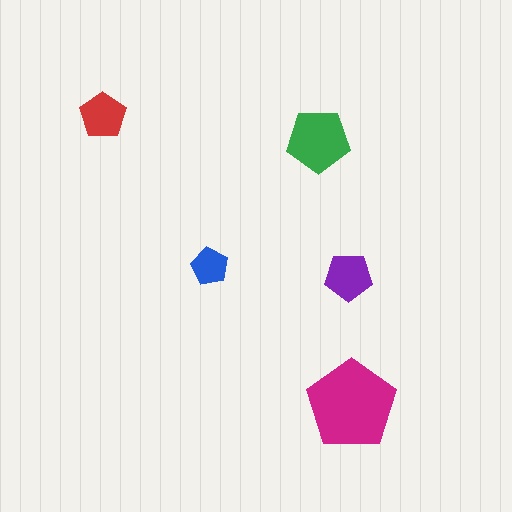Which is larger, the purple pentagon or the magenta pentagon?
The magenta one.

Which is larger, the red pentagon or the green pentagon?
The green one.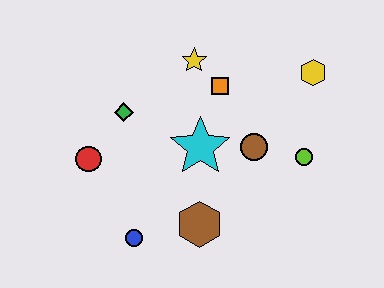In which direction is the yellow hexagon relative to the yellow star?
The yellow hexagon is to the right of the yellow star.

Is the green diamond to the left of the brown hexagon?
Yes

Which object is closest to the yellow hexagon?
The lime circle is closest to the yellow hexagon.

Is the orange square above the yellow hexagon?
No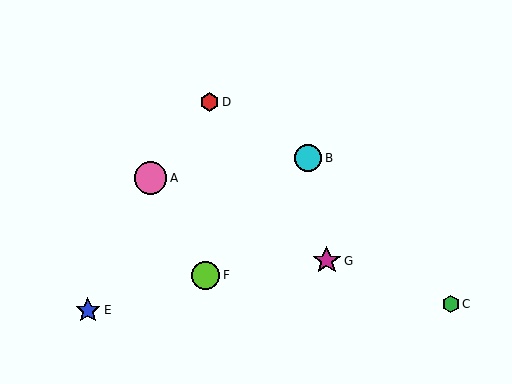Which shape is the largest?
The pink circle (labeled A) is the largest.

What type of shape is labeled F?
Shape F is a lime circle.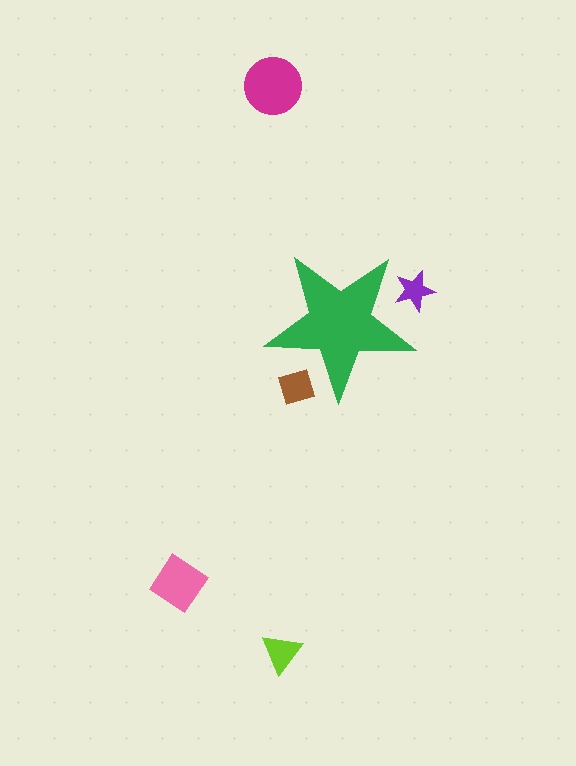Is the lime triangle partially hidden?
No, the lime triangle is fully visible.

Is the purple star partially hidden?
Yes, the purple star is partially hidden behind the green star.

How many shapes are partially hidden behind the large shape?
2 shapes are partially hidden.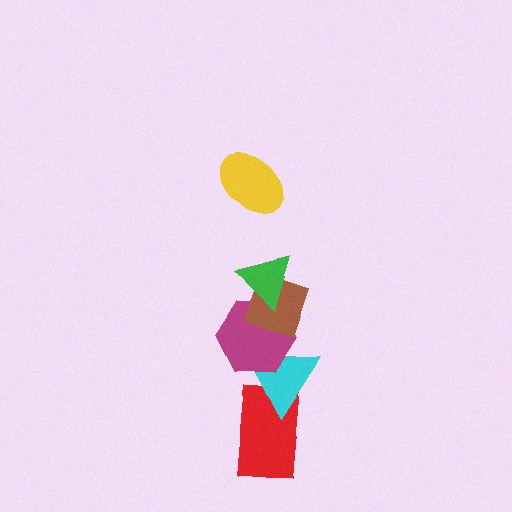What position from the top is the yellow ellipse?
The yellow ellipse is 1st from the top.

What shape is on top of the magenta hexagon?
The brown diamond is on top of the magenta hexagon.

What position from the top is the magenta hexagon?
The magenta hexagon is 4th from the top.